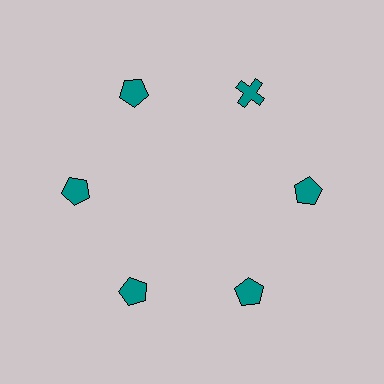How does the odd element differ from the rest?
It has a different shape: cross instead of pentagon.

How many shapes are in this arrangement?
There are 6 shapes arranged in a ring pattern.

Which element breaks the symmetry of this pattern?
The teal cross at roughly the 1 o'clock position breaks the symmetry. All other shapes are teal pentagons.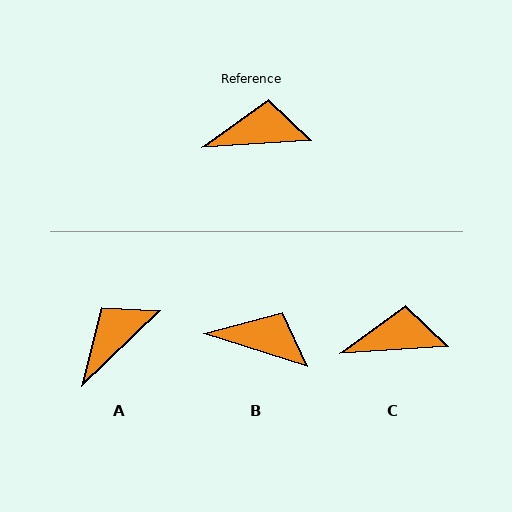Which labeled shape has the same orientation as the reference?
C.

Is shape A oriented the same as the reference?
No, it is off by about 40 degrees.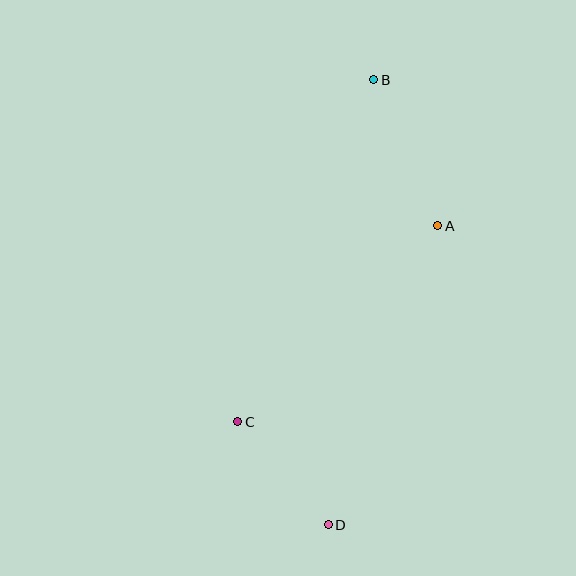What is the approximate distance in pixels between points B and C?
The distance between B and C is approximately 368 pixels.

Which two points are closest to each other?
Points C and D are closest to each other.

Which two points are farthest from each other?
Points B and D are farthest from each other.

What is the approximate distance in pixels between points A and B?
The distance between A and B is approximately 159 pixels.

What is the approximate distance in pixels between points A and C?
The distance between A and C is approximately 280 pixels.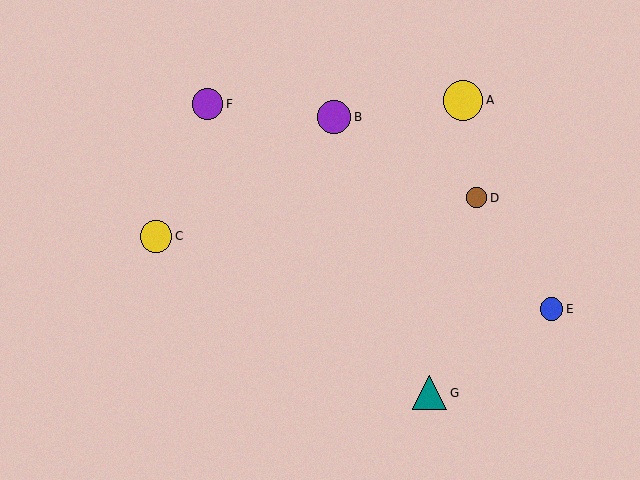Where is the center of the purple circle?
The center of the purple circle is at (334, 117).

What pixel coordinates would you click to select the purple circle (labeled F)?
Click at (207, 104) to select the purple circle F.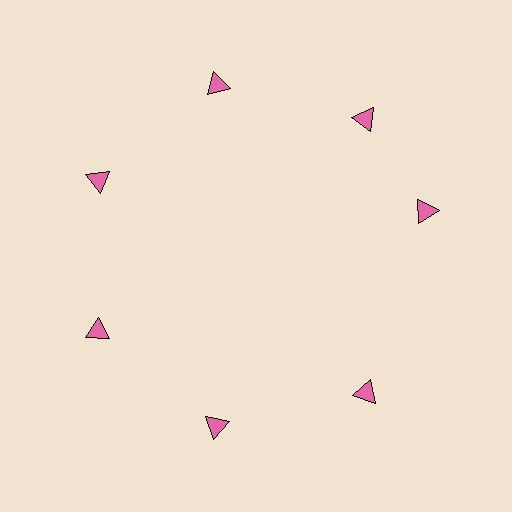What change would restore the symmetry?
The symmetry would be restored by rotating it back into even spacing with its neighbors so that all 7 triangles sit at equal angles and equal distance from the center.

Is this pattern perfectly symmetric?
No. The 7 pink triangles are arranged in a ring, but one element near the 3 o'clock position is rotated out of alignment along the ring, breaking the 7-fold rotational symmetry.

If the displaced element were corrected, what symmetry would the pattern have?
It would have 7-fold rotational symmetry — the pattern would map onto itself every 51 degrees.